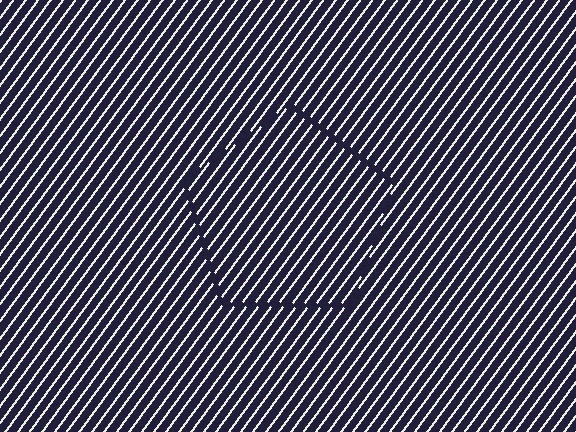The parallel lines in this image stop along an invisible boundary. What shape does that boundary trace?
An illusory pentagon. The interior of the shape contains the same grating, shifted by half a period — the contour is defined by the phase discontinuity where line-ends from the inner and outer gratings abut.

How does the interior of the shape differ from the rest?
The interior of the shape contains the same grating, shifted by half a period — the contour is defined by the phase discontinuity where line-ends from the inner and outer gratings abut.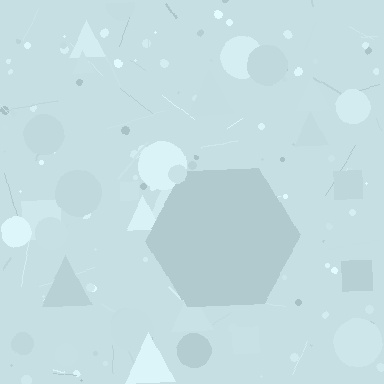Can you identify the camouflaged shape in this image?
The camouflaged shape is a hexagon.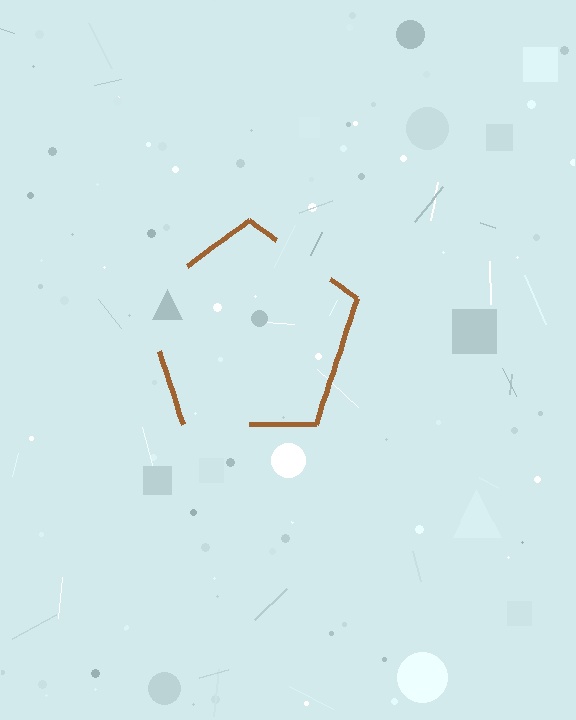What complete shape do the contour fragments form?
The contour fragments form a pentagon.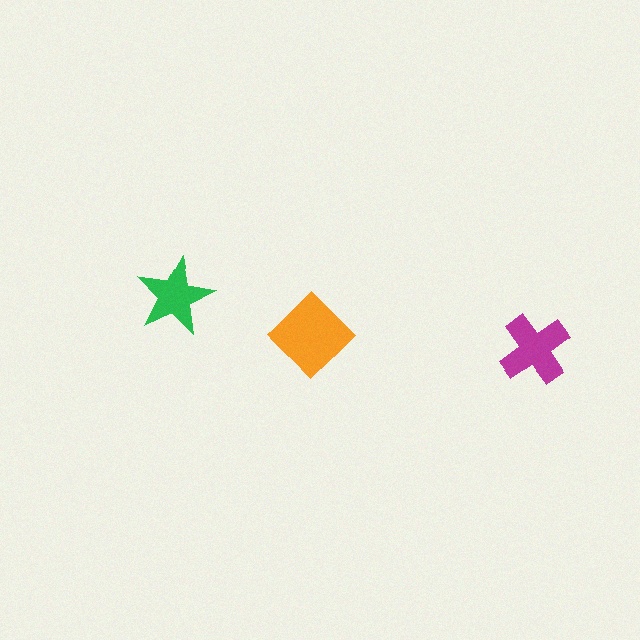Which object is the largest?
The orange diamond.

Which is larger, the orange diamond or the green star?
The orange diamond.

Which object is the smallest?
The green star.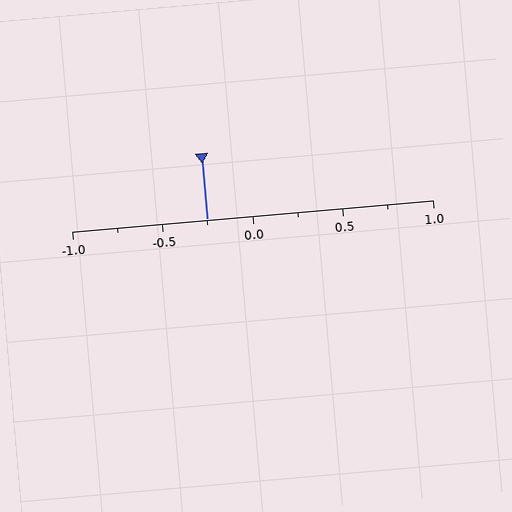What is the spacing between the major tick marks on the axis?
The major ticks are spaced 0.5 apart.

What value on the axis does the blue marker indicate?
The marker indicates approximately -0.25.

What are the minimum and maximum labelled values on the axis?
The axis runs from -1.0 to 1.0.